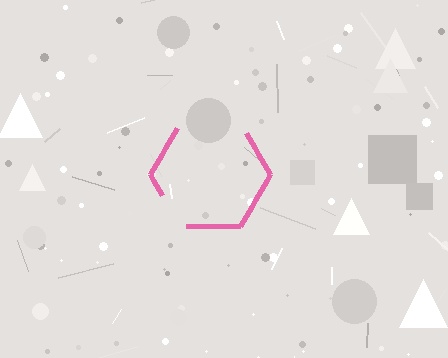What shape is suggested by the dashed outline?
The dashed outline suggests a hexagon.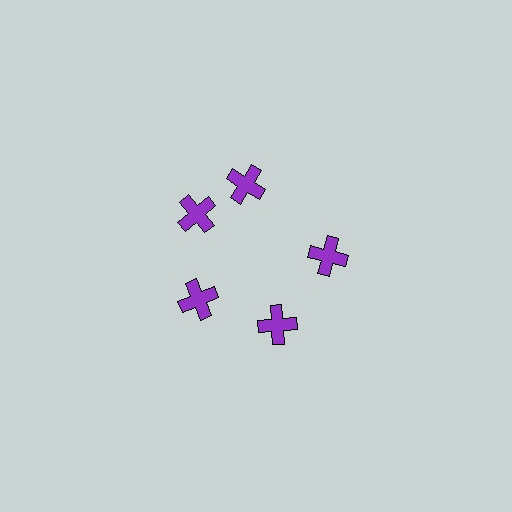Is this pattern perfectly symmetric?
No. The 5 purple crosses are arranged in a ring, but one element near the 1 o'clock position is rotated out of alignment along the ring, breaking the 5-fold rotational symmetry.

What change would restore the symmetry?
The symmetry would be restored by rotating it back into even spacing with its neighbors so that all 5 crosses sit at equal angles and equal distance from the center.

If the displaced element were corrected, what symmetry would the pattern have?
It would have 5-fold rotational symmetry — the pattern would map onto itself every 72 degrees.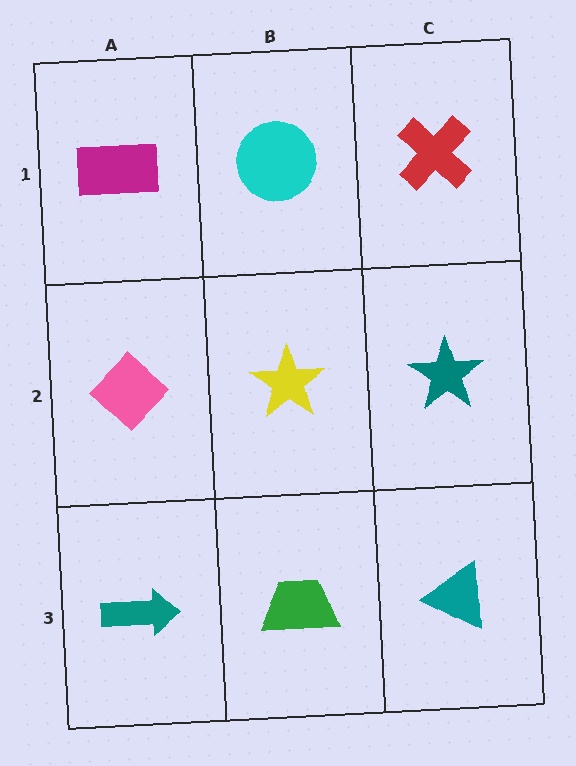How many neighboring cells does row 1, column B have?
3.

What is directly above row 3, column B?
A yellow star.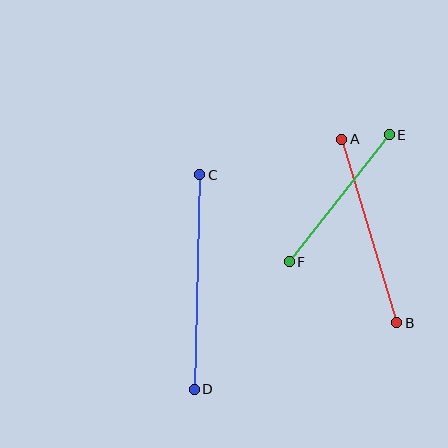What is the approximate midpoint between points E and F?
The midpoint is at approximately (339, 198) pixels.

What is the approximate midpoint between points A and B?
The midpoint is at approximately (369, 231) pixels.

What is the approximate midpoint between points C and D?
The midpoint is at approximately (197, 282) pixels.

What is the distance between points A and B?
The distance is approximately 191 pixels.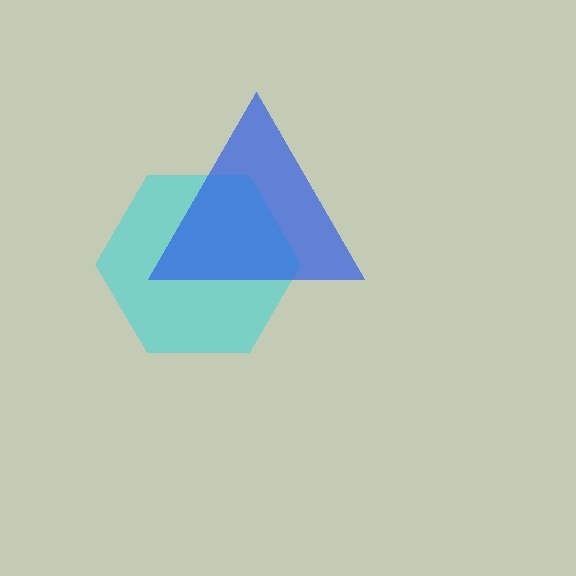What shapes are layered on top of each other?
The layered shapes are: a cyan hexagon, a blue triangle.